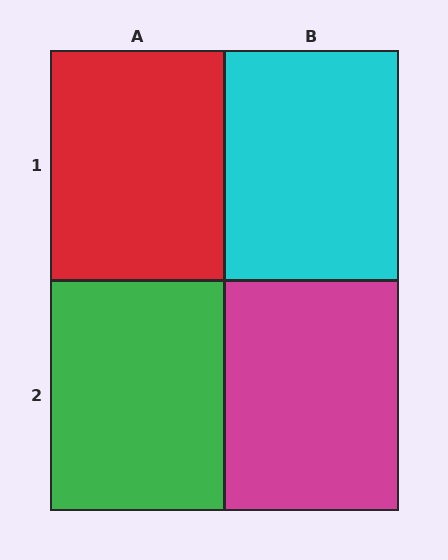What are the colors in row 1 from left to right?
Red, cyan.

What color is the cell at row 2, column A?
Green.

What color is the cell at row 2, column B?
Magenta.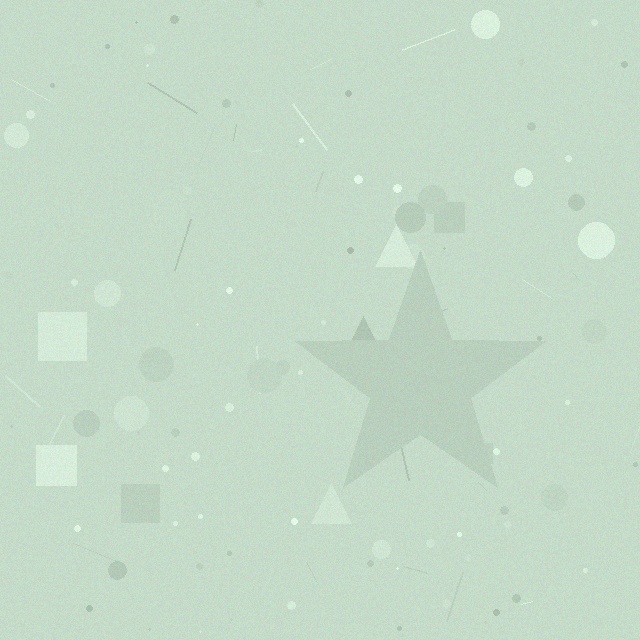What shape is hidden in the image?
A star is hidden in the image.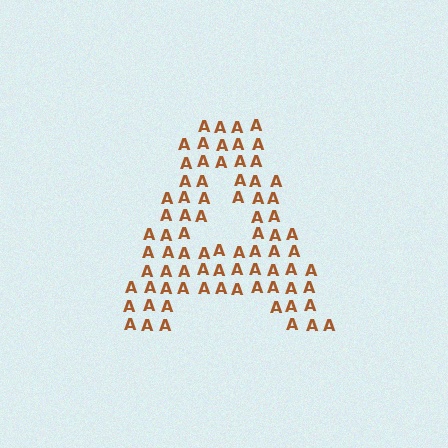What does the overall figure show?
The overall figure shows the letter A.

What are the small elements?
The small elements are letter A's.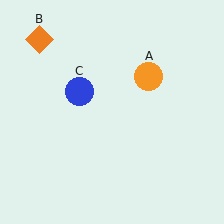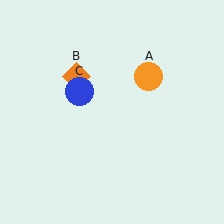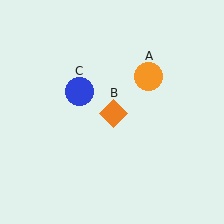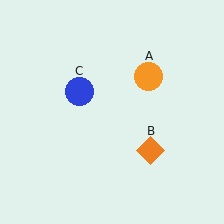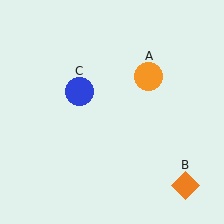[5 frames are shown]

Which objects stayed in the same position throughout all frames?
Orange circle (object A) and blue circle (object C) remained stationary.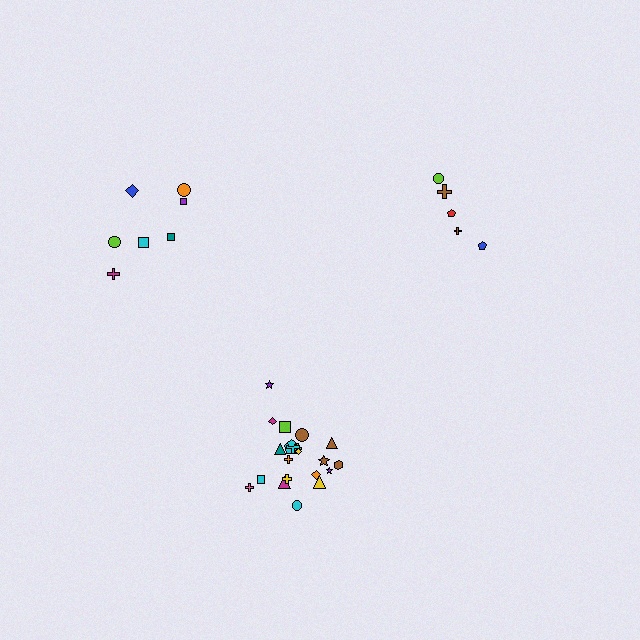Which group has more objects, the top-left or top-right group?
The top-left group.